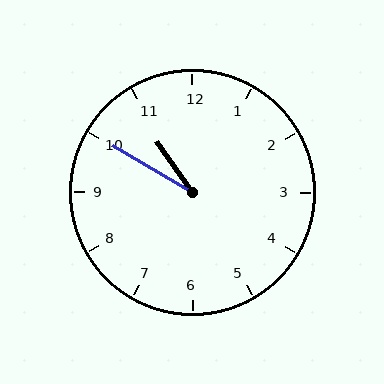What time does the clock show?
10:50.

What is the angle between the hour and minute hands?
Approximately 25 degrees.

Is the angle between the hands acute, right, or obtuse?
It is acute.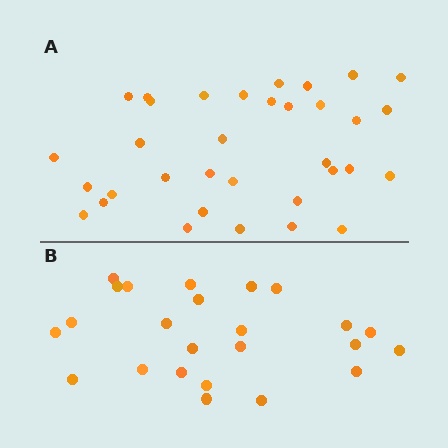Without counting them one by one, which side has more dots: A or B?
Region A (the top region) has more dots.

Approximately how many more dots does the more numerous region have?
Region A has roughly 10 or so more dots than region B.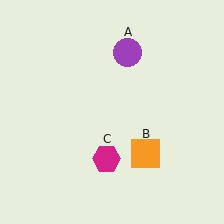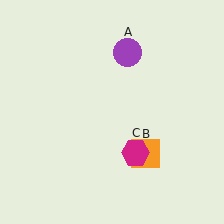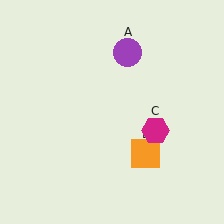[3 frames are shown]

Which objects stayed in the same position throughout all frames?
Purple circle (object A) and orange square (object B) remained stationary.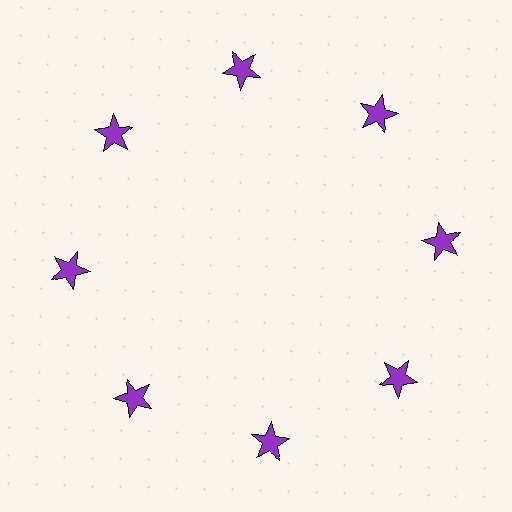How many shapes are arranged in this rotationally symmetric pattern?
There are 8 shapes, arranged in 8 groups of 1.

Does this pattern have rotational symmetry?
Yes, this pattern has 8-fold rotational symmetry. It looks the same after rotating 45 degrees around the center.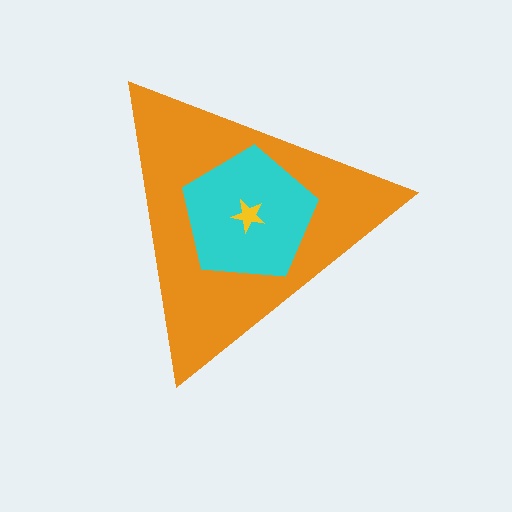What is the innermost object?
The yellow star.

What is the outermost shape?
The orange triangle.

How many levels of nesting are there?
3.